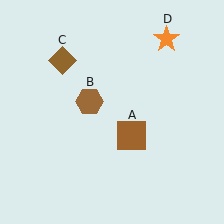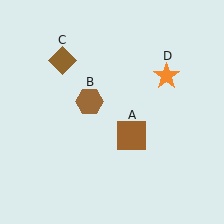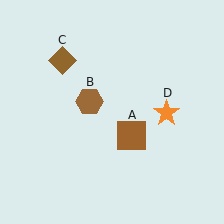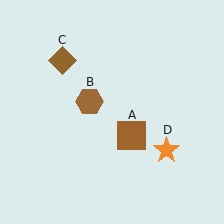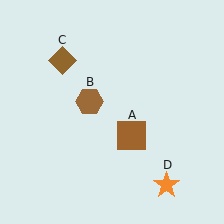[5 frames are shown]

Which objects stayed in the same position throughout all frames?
Brown square (object A) and brown hexagon (object B) and brown diamond (object C) remained stationary.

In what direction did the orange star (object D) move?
The orange star (object D) moved down.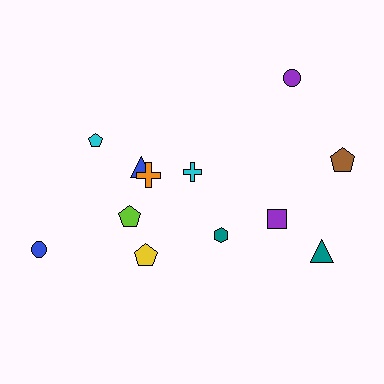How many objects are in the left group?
There are 7 objects.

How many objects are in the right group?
There are 5 objects.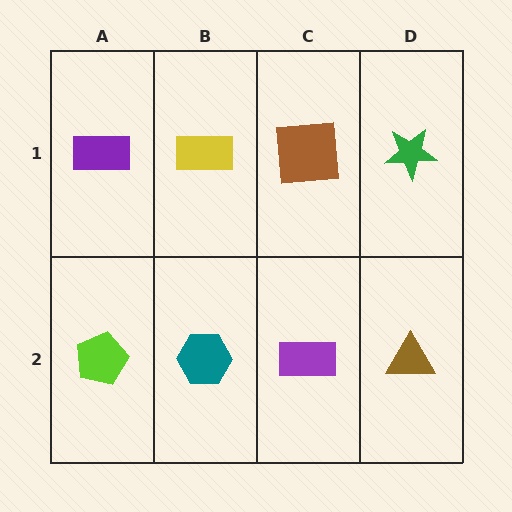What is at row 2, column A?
A lime pentagon.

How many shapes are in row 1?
4 shapes.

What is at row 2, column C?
A purple rectangle.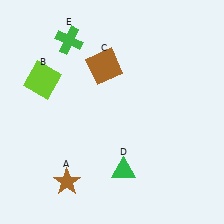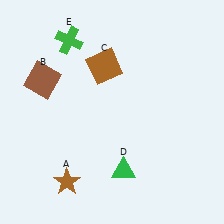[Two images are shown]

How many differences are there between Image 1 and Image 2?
There is 1 difference between the two images.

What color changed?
The square (B) changed from lime in Image 1 to brown in Image 2.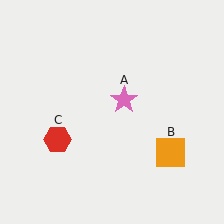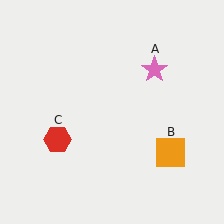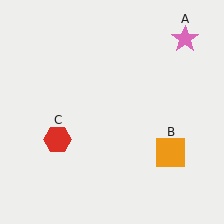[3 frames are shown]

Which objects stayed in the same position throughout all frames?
Orange square (object B) and red hexagon (object C) remained stationary.